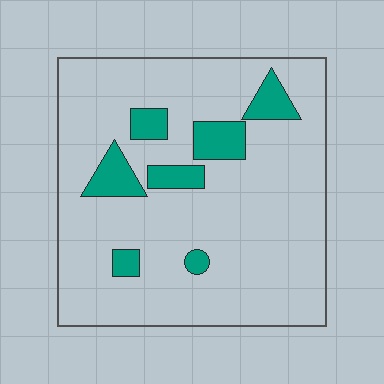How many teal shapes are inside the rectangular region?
7.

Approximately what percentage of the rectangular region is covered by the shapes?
Approximately 15%.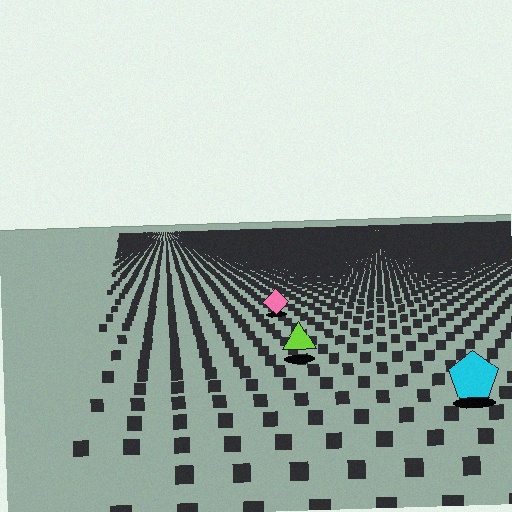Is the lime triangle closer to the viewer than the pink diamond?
Yes. The lime triangle is closer — you can tell from the texture gradient: the ground texture is coarser near it.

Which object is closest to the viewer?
The cyan pentagon is closest. The texture marks near it are larger and more spread out.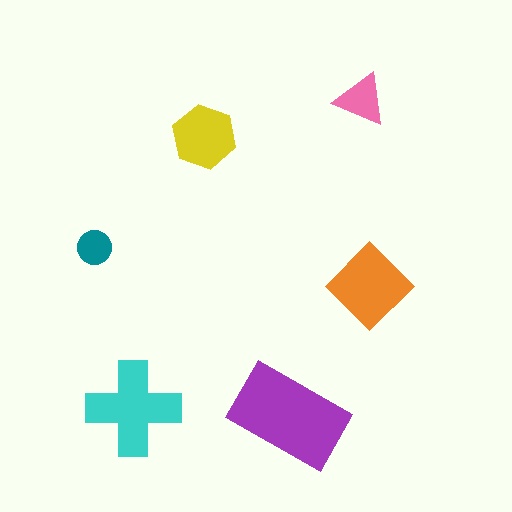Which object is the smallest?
The teal circle.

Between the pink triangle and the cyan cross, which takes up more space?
The cyan cross.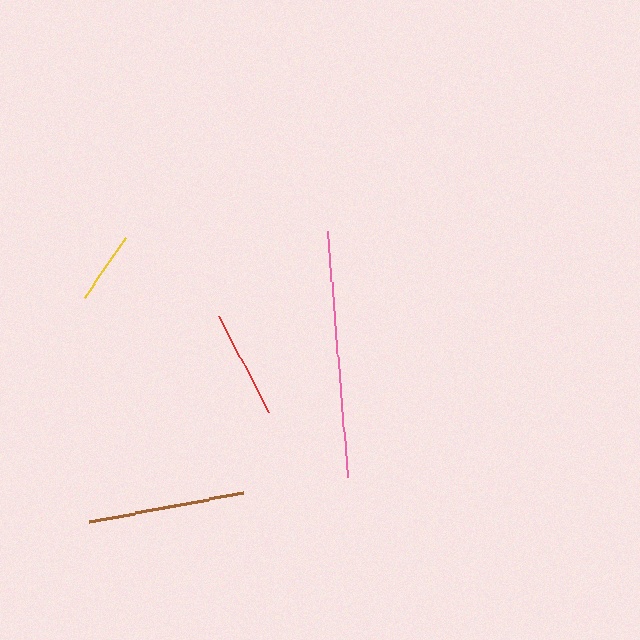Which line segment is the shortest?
The yellow line is the shortest at approximately 74 pixels.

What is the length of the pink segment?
The pink segment is approximately 246 pixels long.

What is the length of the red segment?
The red segment is approximately 108 pixels long.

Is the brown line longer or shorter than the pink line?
The pink line is longer than the brown line.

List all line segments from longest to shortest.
From longest to shortest: pink, brown, red, yellow.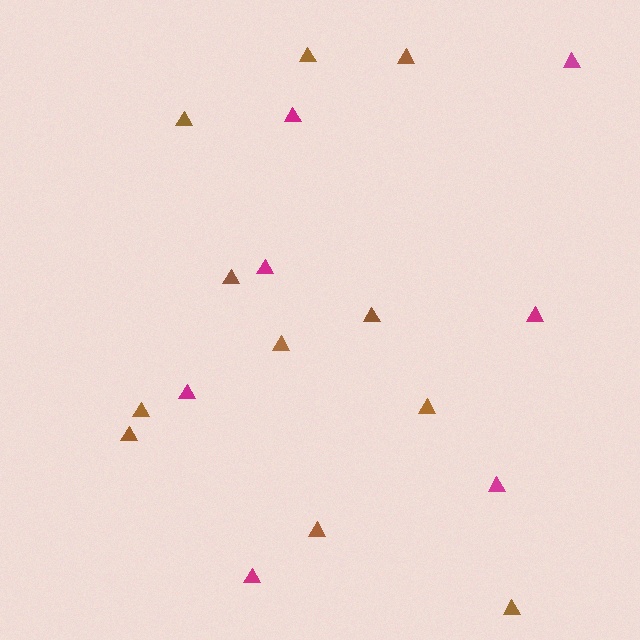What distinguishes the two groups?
There are 2 groups: one group of magenta triangles (7) and one group of brown triangles (11).